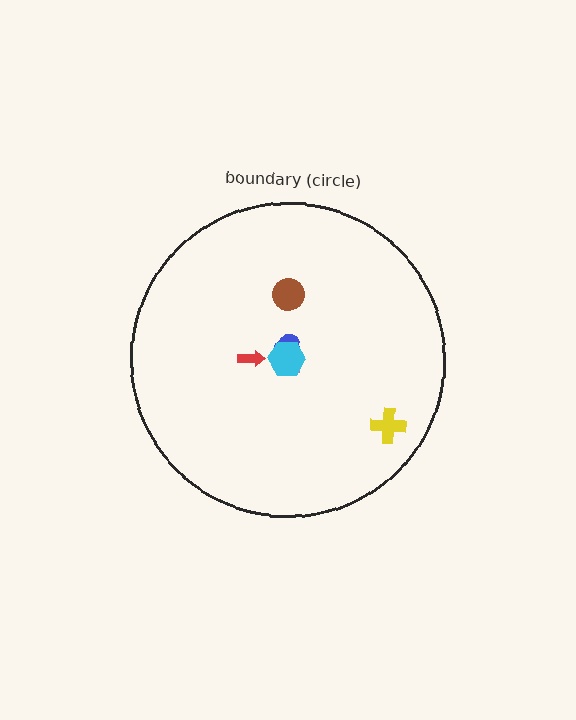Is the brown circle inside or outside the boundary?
Inside.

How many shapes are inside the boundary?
6 inside, 0 outside.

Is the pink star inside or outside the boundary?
Inside.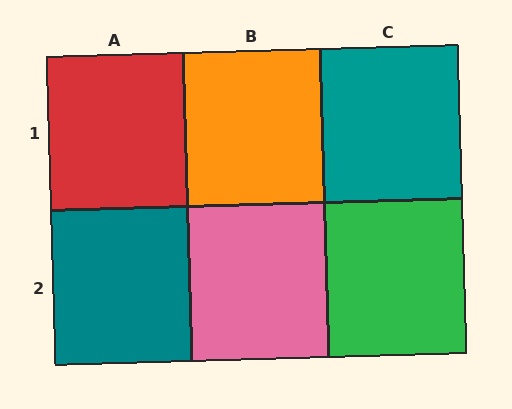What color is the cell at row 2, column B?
Pink.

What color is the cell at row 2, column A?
Teal.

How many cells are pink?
1 cell is pink.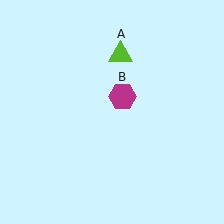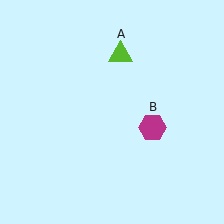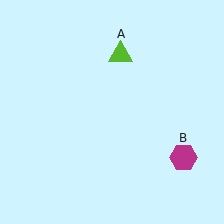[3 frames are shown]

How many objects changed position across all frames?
1 object changed position: magenta hexagon (object B).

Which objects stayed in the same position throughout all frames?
Lime triangle (object A) remained stationary.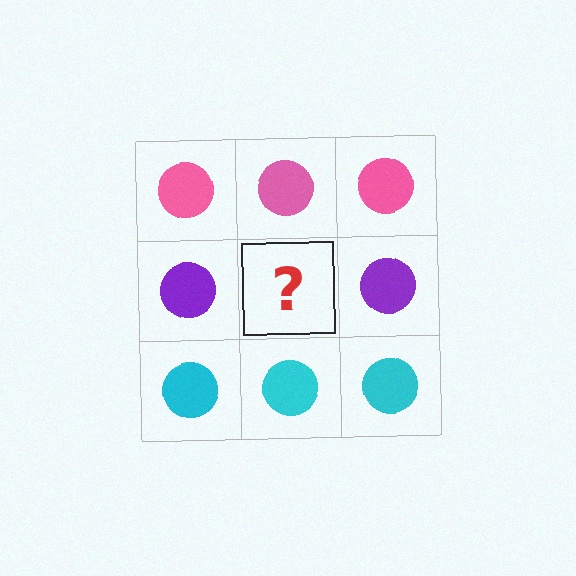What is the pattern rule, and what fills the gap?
The rule is that each row has a consistent color. The gap should be filled with a purple circle.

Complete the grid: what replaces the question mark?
The question mark should be replaced with a purple circle.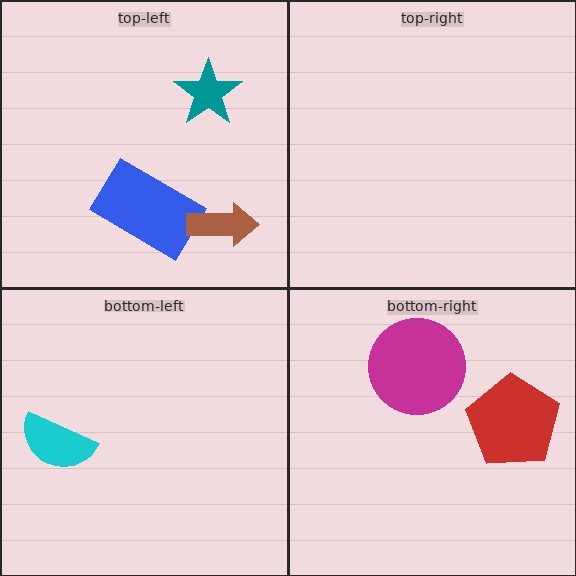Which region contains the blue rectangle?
The top-left region.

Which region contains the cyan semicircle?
The bottom-left region.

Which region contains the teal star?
The top-left region.